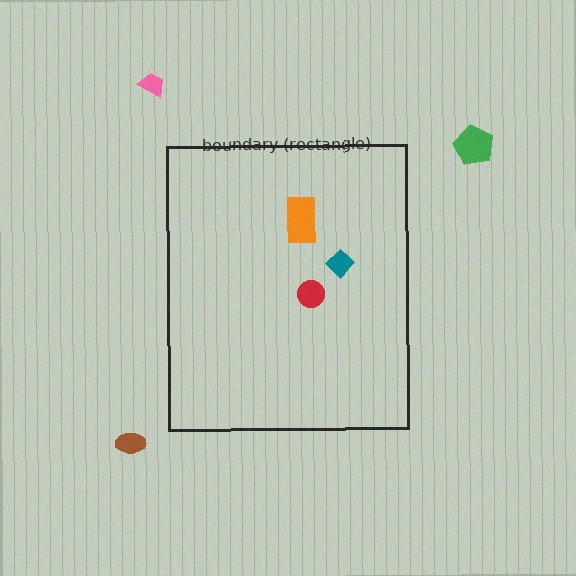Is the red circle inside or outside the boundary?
Inside.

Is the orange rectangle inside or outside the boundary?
Inside.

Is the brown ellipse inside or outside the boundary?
Outside.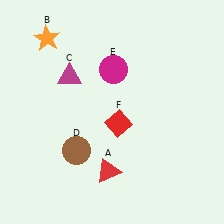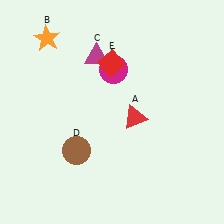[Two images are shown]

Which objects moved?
The objects that moved are: the red triangle (A), the magenta triangle (C), the red diamond (F).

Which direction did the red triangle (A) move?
The red triangle (A) moved up.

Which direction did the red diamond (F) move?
The red diamond (F) moved up.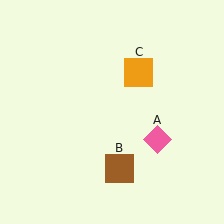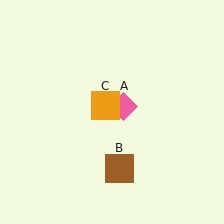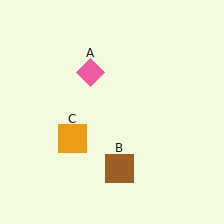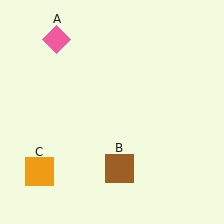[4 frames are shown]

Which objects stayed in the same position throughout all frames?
Brown square (object B) remained stationary.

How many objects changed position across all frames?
2 objects changed position: pink diamond (object A), orange square (object C).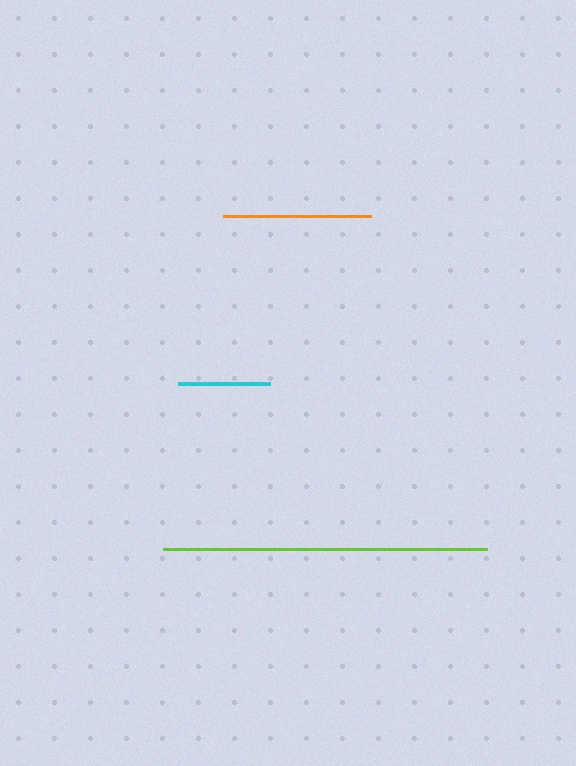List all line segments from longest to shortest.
From longest to shortest: lime, orange, cyan.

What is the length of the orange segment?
The orange segment is approximately 148 pixels long.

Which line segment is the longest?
The lime line is the longest at approximately 324 pixels.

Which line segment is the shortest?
The cyan line is the shortest at approximately 92 pixels.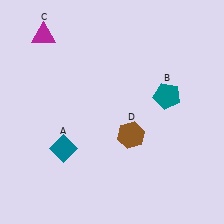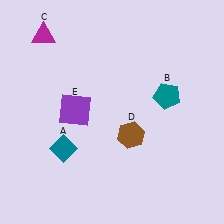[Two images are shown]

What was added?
A purple square (E) was added in Image 2.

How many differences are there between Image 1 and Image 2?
There is 1 difference between the two images.